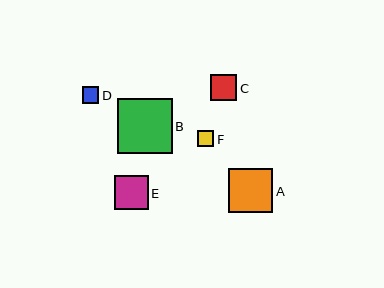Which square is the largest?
Square B is the largest with a size of approximately 55 pixels.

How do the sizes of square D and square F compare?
Square D and square F are approximately the same size.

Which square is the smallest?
Square F is the smallest with a size of approximately 16 pixels.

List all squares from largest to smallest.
From largest to smallest: B, A, E, C, D, F.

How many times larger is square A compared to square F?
Square A is approximately 2.7 times the size of square F.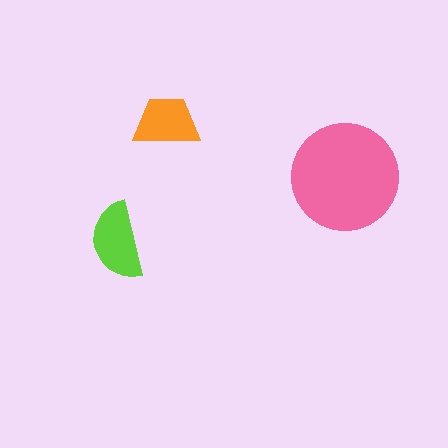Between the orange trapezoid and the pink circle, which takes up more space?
The pink circle.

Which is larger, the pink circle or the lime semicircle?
The pink circle.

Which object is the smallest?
The orange trapezoid.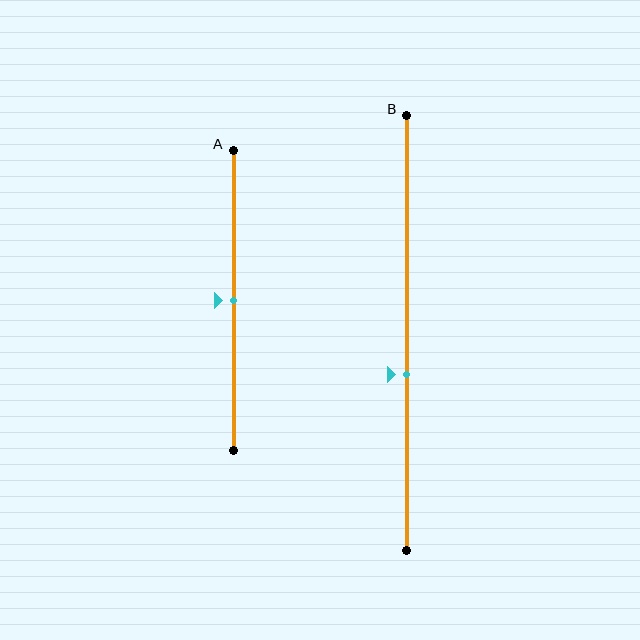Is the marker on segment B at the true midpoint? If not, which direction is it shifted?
No, the marker on segment B is shifted downward by about 9% of the segment length.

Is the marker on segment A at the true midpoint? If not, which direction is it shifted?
Yes, the marker on segment A is at the true midpoint.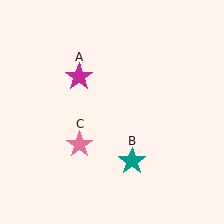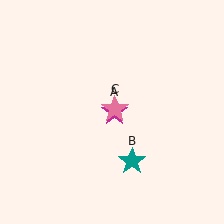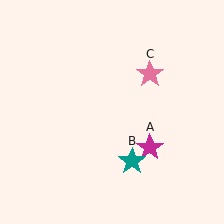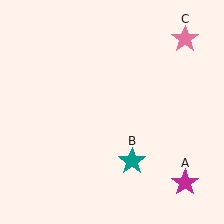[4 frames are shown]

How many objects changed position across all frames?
2 objects changed position: magenta star (object A), pink star (object C).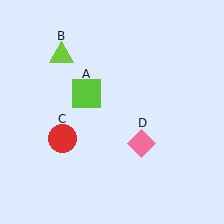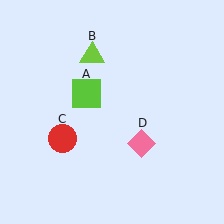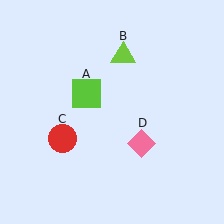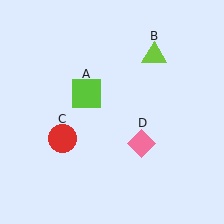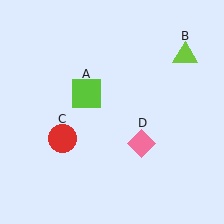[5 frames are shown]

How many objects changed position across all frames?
1 object changed position: lime triangle (object B).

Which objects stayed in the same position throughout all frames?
Lime square (object A) and red circle (object C) and pink diamond (object D) remained stationary.